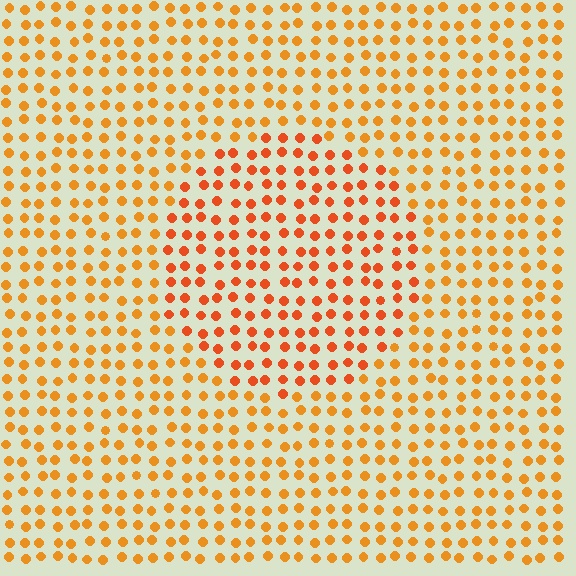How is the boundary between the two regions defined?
The boundary is defined purely by a slight shift in hue (about 20 degrees). Spacing, size, and orientation are identical on both sides.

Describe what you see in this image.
The image is filled with small orange elements in a uniform arrangement. A circle-shaped region is visible where the elements are tinted to a slightly different hue, forming a subtle color boundary.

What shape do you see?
I see a circle.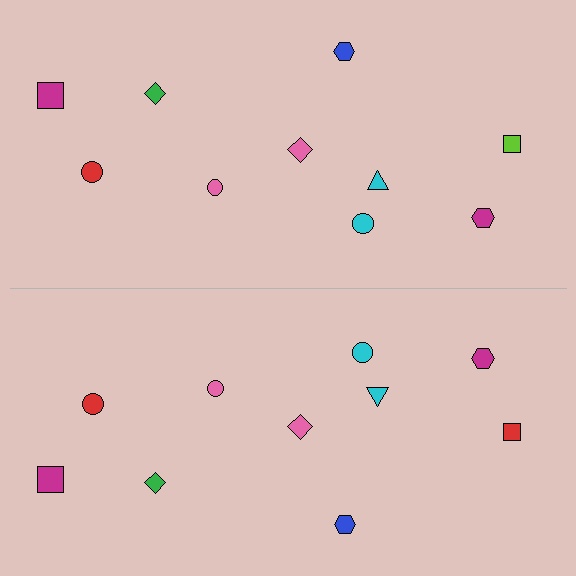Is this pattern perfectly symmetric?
No, the pattern is not perfectly symmetric. The red square on the bottom side breaks the symmetry — its mirror counterpart is lime.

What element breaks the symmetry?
The red square on the bottom side breaks the symmetry — its mirror counterpart is lime.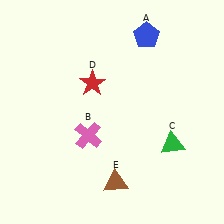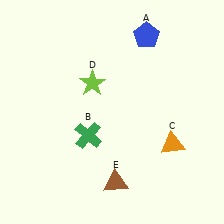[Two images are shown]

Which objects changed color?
B changed from pink to green. C changed from green to orange. D changed from red to lime.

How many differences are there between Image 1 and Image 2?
There are 3 differences between the two images.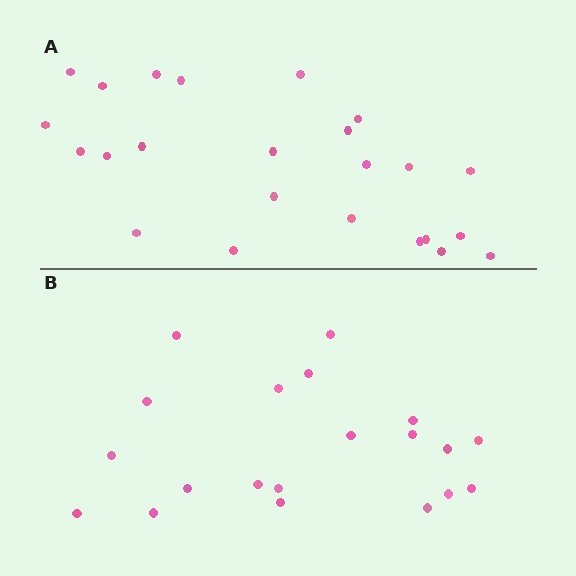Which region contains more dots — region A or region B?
Region A (the top region) has more dots.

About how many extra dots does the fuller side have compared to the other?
Region A has about 4 more dots than region B.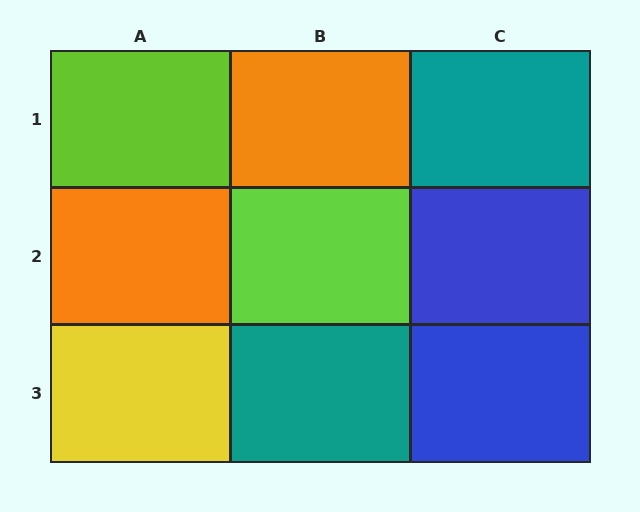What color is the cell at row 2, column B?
Lime.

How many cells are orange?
2 cells are orange.